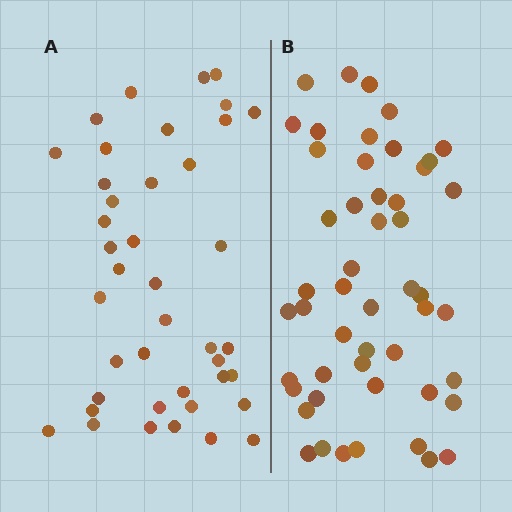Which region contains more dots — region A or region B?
Region B (the right region) has more dots.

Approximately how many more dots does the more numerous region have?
Region B has roughly 8 or so more dots than region A.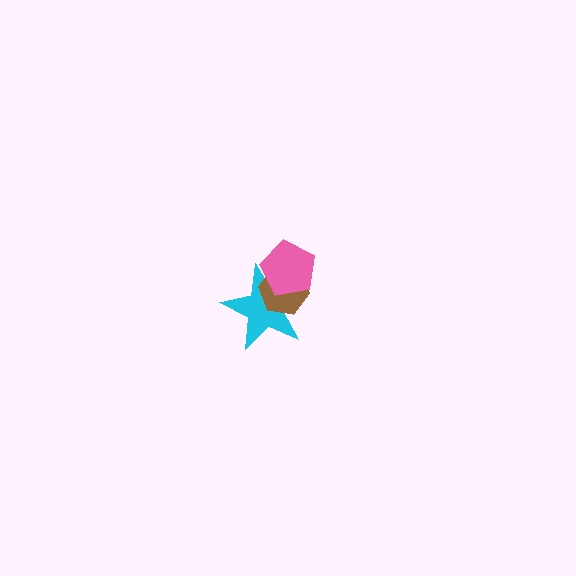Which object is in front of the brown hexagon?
The pink pentagon is in front of the brown hexagon.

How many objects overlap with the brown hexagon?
2 objects overlap with the brown hexagon.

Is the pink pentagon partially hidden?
No, no other shape covers it.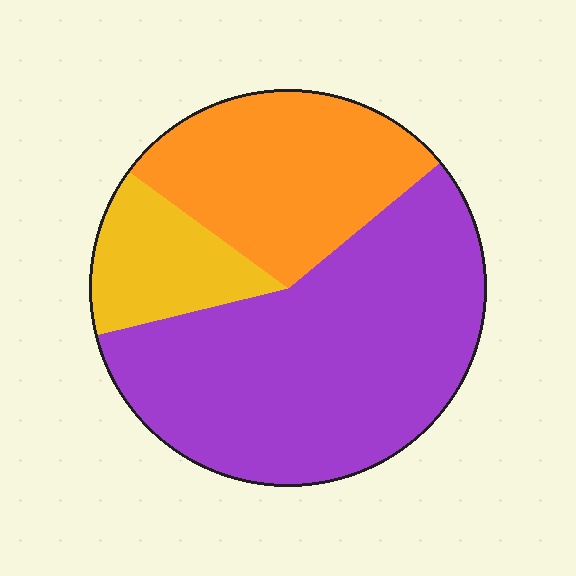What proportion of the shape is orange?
Orange covers about 30% of the shape.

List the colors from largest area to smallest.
From largest to smallest: purple, orange, yellow.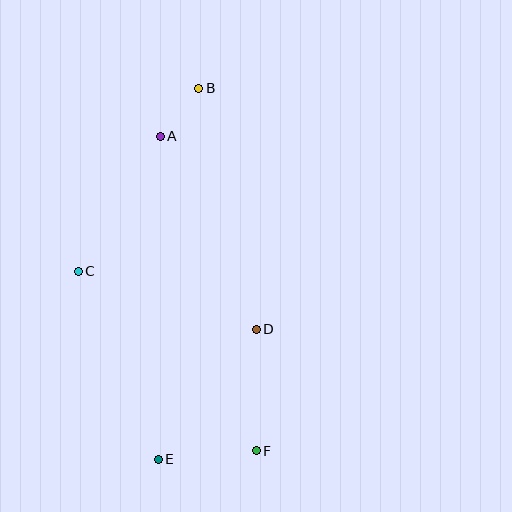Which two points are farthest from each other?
Points B and E are farthest from each other.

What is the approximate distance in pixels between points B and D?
The distance between B and D is approximately 248 pixels.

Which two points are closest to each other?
Points A and B are closest to each other.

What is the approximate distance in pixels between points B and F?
The distance between B and F is approximately 367 pixels.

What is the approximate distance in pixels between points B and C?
The distance between B and C is approximately 219 pixels.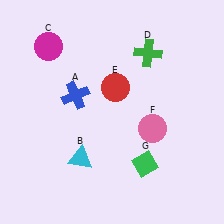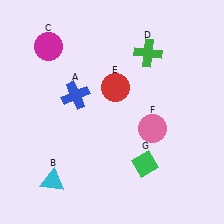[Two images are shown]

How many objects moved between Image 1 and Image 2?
1 object moved between the two images.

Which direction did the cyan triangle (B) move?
The cyan triangle (B) moved left.